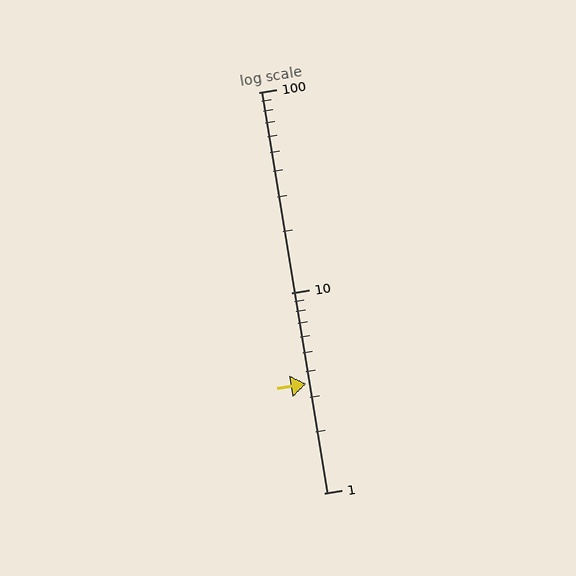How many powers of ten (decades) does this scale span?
The scale spans 2 decades, from 1 to 100.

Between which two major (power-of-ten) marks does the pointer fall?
The pointer is between 1 and 10.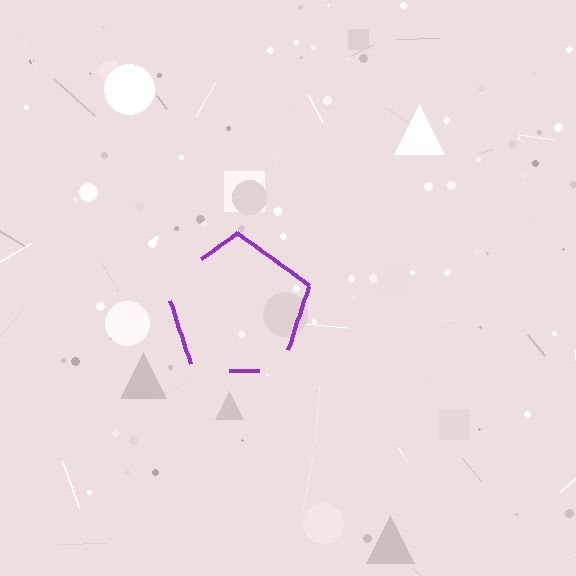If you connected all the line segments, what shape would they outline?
They would outline a pentagon.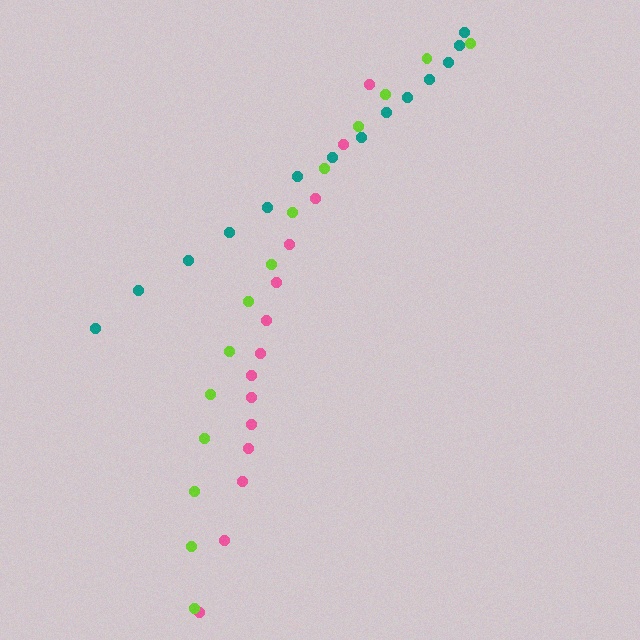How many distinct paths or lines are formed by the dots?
There are 3 distinct paths.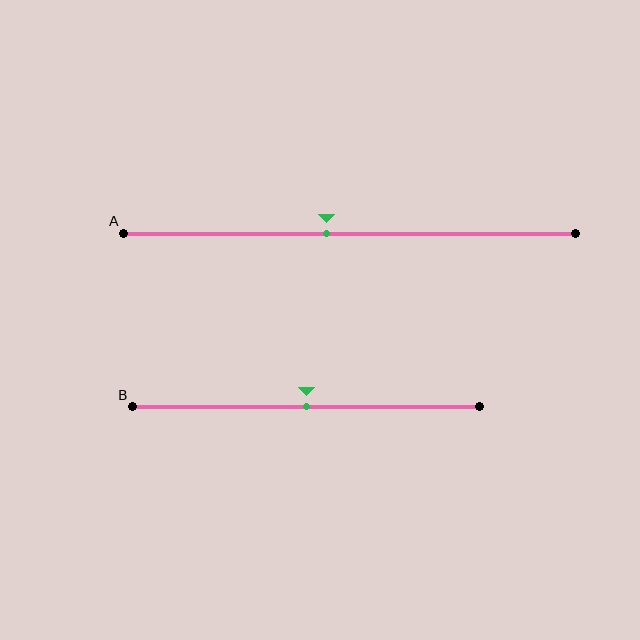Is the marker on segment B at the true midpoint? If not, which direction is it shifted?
Yes, the marker on segment B is at the true midpoint.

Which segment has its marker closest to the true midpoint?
Segment B has its marker closest to the true midpoint.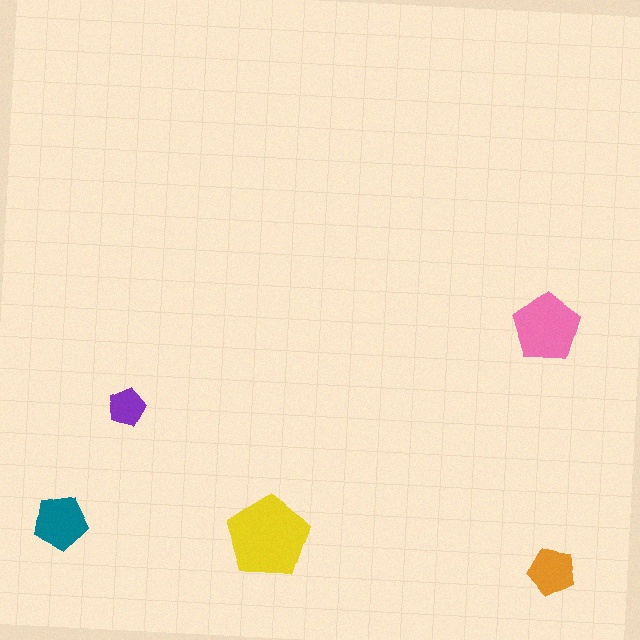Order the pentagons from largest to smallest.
the yellow one, the pink one, the teal one, the orange one, the purple one.